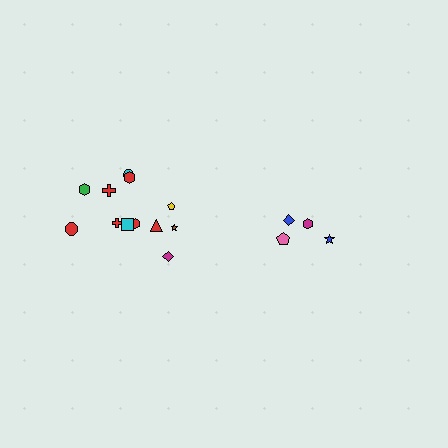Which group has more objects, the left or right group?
The left group.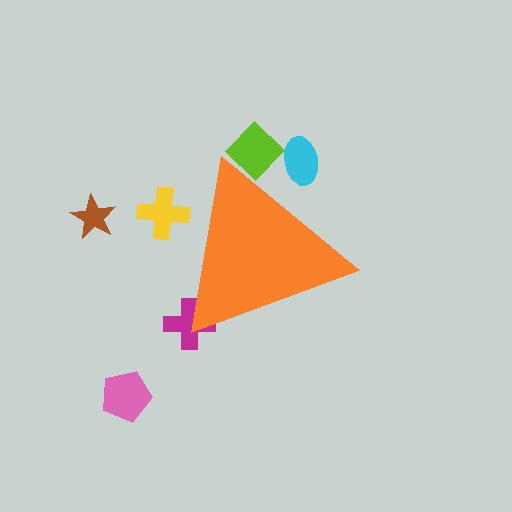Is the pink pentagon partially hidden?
No, the pink pentagon is fully visible.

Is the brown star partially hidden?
No, the brown star is fully visible.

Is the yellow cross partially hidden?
Yes, the yellow cross is partially hidden behind the orange triangle.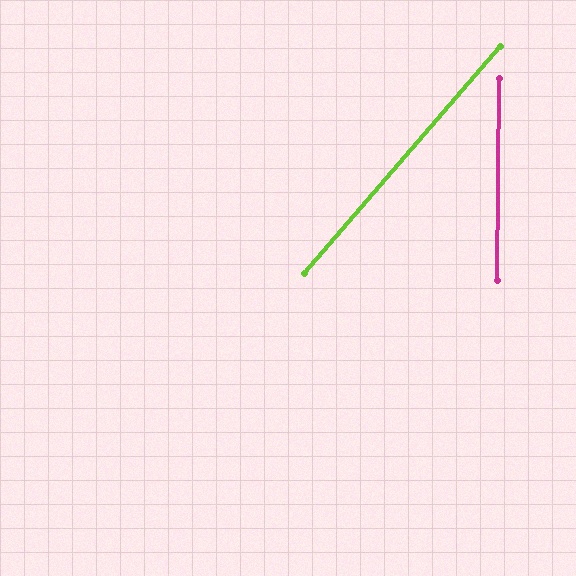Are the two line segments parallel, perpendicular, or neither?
Neither parallel nor perpendicular — they differ by about 40°.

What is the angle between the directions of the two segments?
Approximately 40 degrees.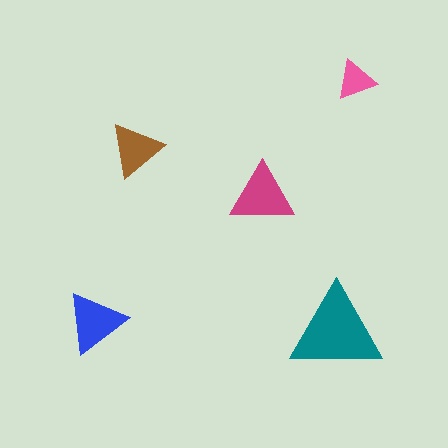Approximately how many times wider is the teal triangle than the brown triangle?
About 1.5 times wider.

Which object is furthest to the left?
The blue triangle is leftmost.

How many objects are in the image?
There are 5 objects in the image.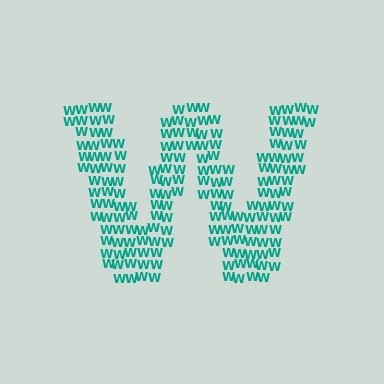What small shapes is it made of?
It is made of small letter W's.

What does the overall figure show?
The overall figure shows the letter W.